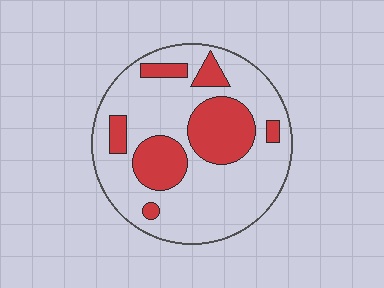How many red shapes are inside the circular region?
7.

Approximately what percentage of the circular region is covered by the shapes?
Approximately 30%.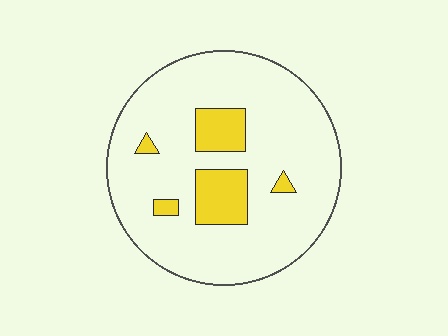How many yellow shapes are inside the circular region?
5.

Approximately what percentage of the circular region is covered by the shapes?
Approximately 15%.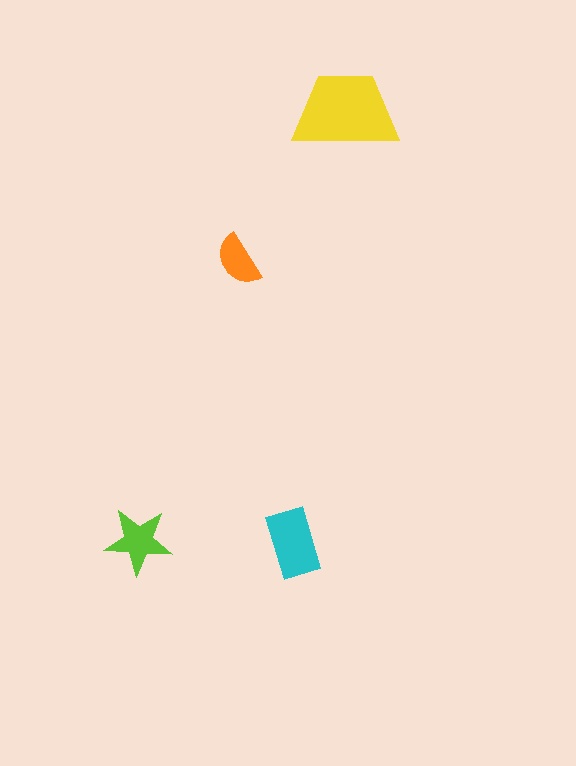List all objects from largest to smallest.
The yellow trapezoid, the cyan rectangle, the lime star, the orange semicircle.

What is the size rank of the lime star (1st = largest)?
3rd.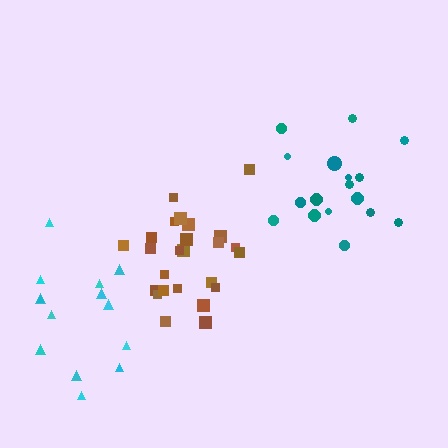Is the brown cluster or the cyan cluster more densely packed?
Brown.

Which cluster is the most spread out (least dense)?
Cyan.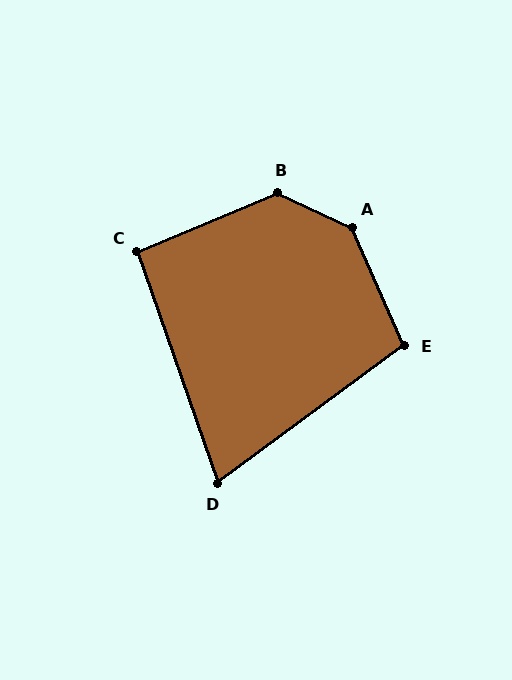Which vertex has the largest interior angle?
A, at approximately 138 degrees.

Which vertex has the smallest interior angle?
D, at approximately 73 degrees.